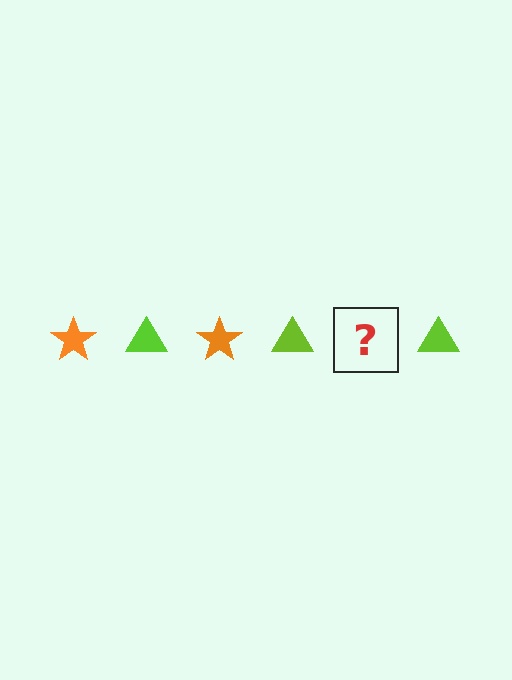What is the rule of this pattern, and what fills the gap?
The rule is that the pattern alternates between orange star and lime triangle. The gap should be filled with an orange star.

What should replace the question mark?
The question mark should be replaced with an orange star.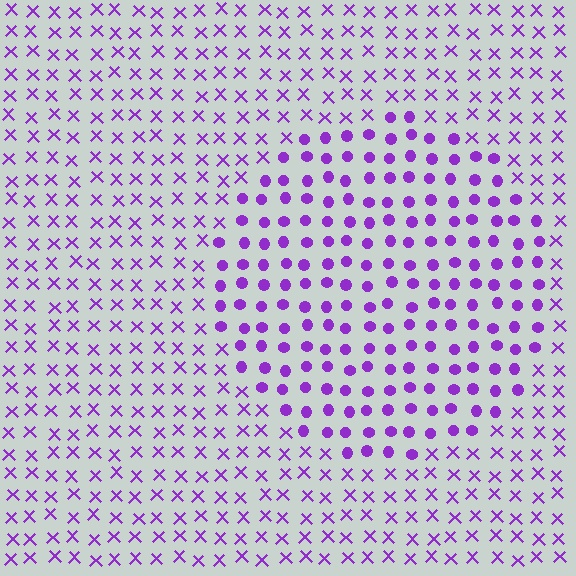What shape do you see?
I see a circle.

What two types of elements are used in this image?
The image uses circles inside the circle region and X marks outside it.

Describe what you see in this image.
The image is filled with small purple elements arranged in a uniform grid. A circle-shaped region contains circles, while the surrounding area contains X marks. The boundary is defined purely by the change in element shape.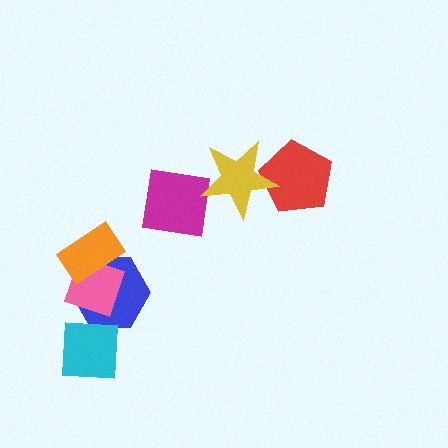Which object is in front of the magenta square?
The yellow star is in front of the magenta square.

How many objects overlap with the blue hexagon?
2 objects overlap with the blue hexagon.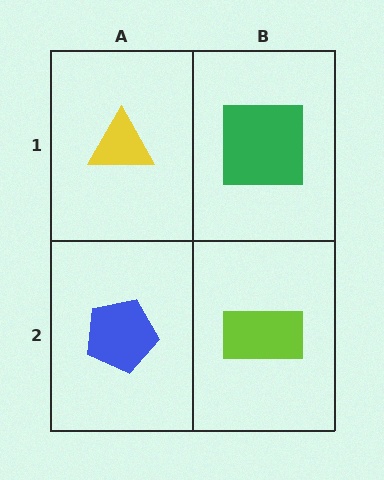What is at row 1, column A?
A yellow triangle.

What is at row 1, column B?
A green square.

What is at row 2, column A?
A blue pentagon.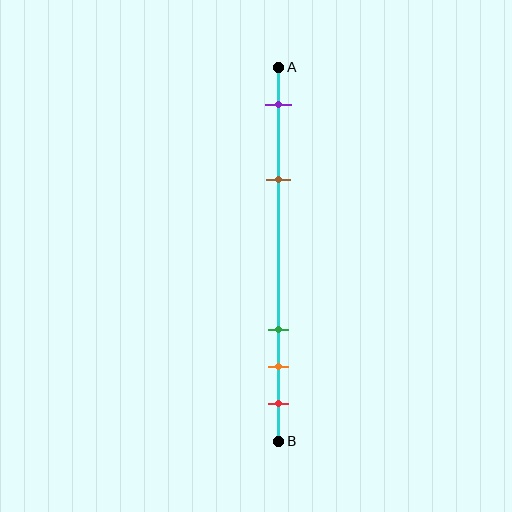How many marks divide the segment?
There are 5 marks dividing the segment.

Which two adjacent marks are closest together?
The orange and red marks are the closest adjacent pair.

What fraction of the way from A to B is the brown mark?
The brown mark is approximately 30% (0.3) of the way from A to B.